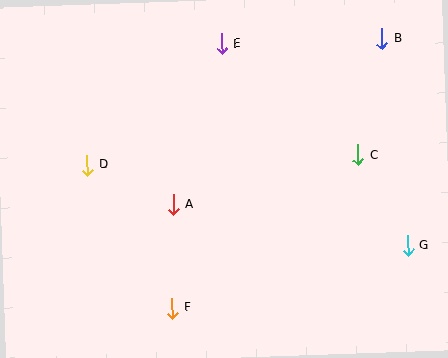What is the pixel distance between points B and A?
The distance between B and A is 267 pixels.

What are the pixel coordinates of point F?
Point F is at (172, 308).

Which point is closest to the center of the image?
Point A at (173, 205) is closest to the center.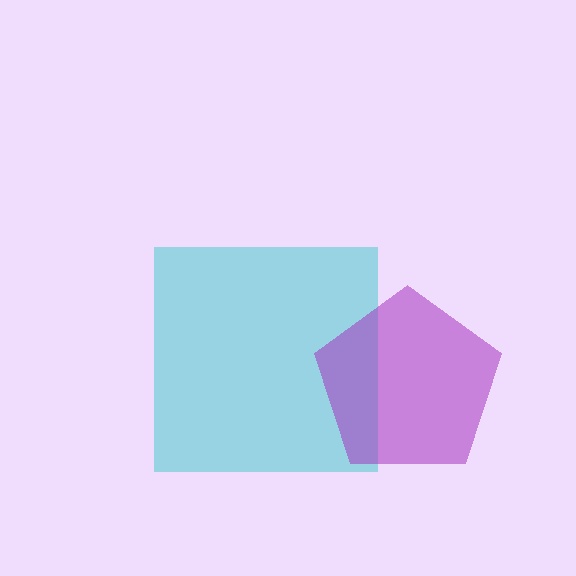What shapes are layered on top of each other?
The layered shapes are: a cyan square, a purple pentagon.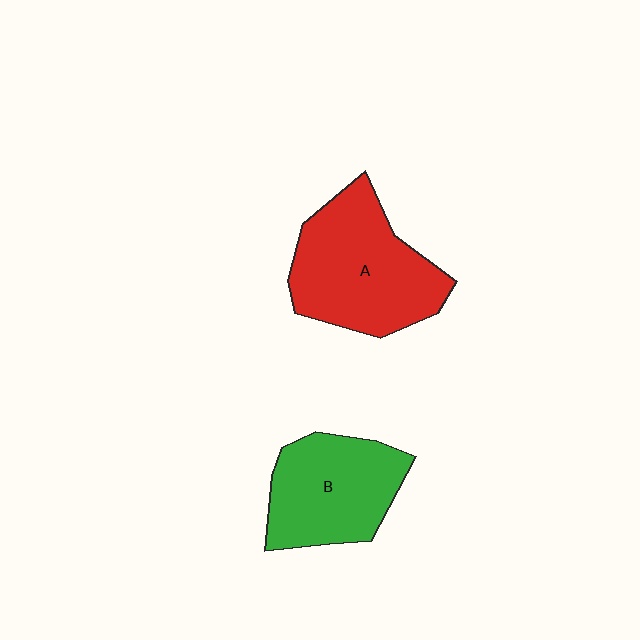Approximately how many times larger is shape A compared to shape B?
Approximately 1.2 times.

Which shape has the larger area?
Shape A (red).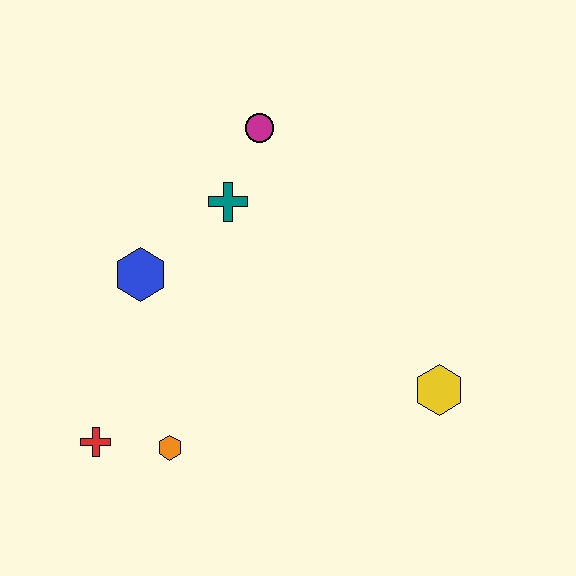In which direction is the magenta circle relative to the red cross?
The magenta circle is above the red cross.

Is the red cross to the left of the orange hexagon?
Yes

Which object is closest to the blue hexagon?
The teal cross is closest to the blue hexagon.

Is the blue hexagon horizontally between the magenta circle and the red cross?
Yes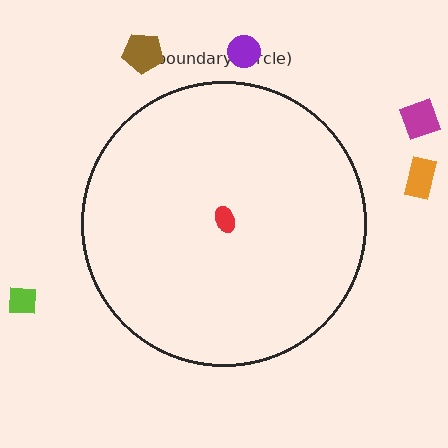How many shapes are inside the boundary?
1 inside, 5 outside.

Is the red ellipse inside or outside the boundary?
Inside.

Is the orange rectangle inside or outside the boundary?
Outside.